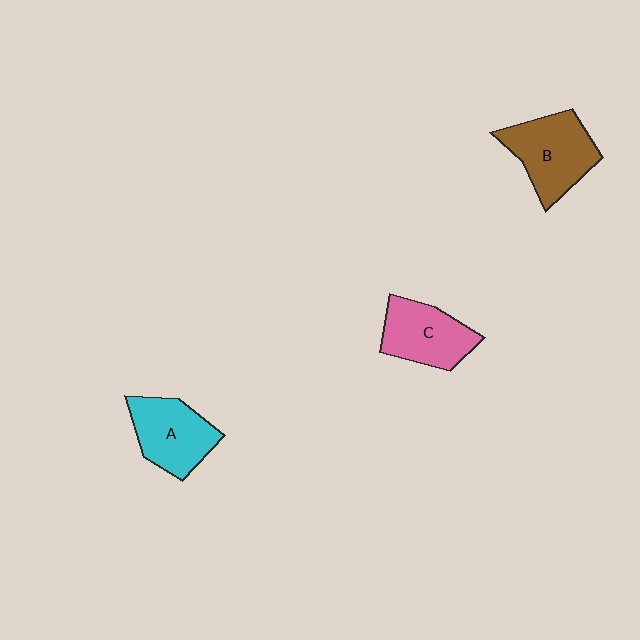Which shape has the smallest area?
Shape C (pink).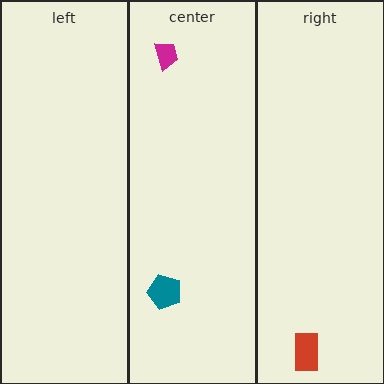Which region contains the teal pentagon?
The center region.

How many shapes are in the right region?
1.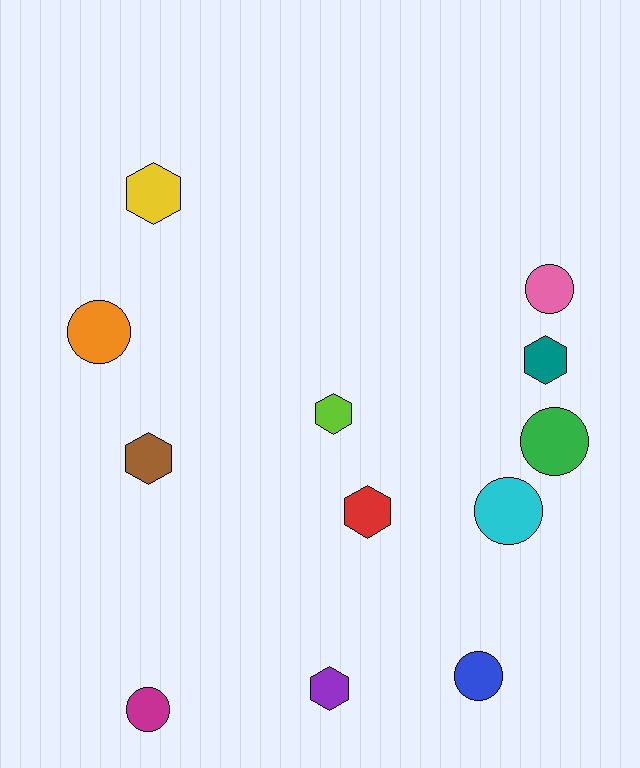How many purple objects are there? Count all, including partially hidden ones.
There is 1 purple object.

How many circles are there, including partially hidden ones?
There are 6 circles.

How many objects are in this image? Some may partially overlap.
There are 12 objects.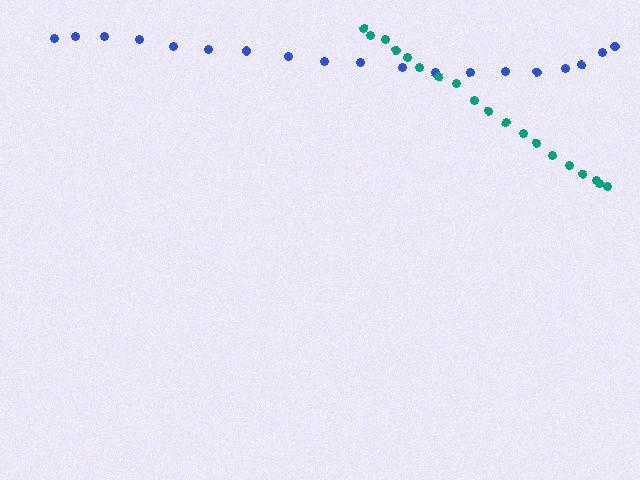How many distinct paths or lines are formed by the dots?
There are 2 distinct paths.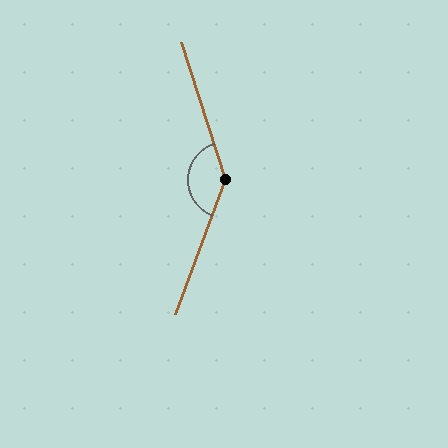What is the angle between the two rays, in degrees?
Approximately 142 degrees.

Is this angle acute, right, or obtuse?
It is obtuse.